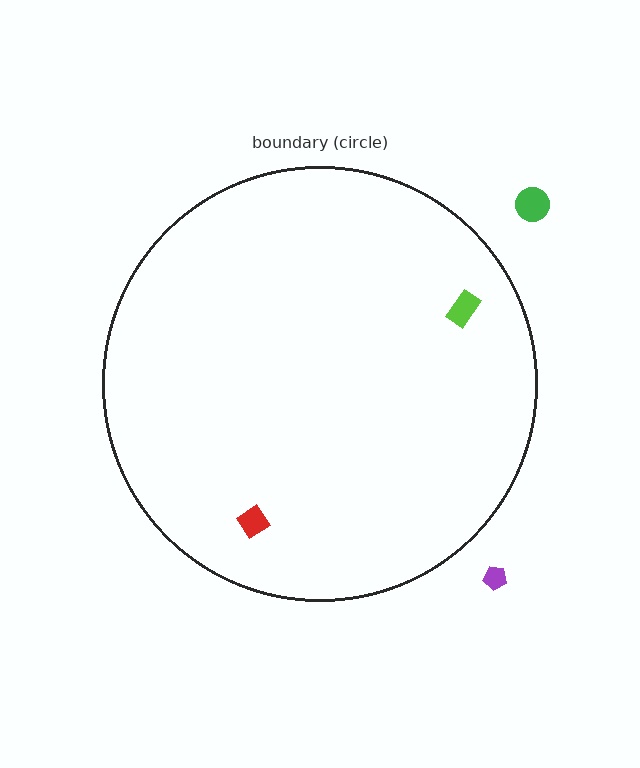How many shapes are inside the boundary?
2 inside, 2 outside.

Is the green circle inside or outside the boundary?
Outside.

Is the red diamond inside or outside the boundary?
Inside.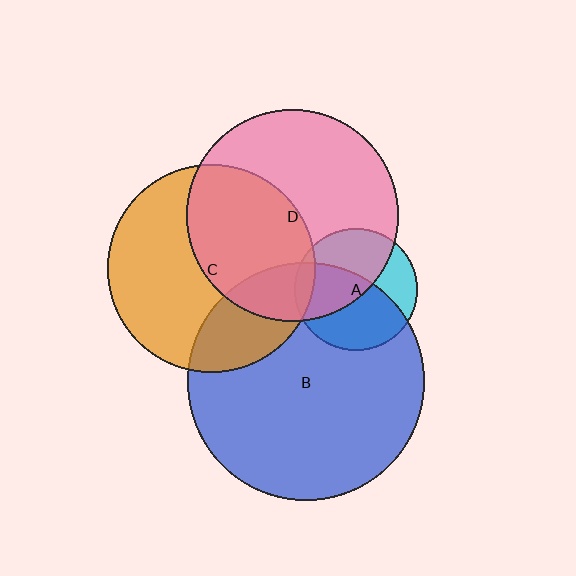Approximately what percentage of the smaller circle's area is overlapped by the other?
Approximately 25%.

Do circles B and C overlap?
Yes.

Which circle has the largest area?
Circle B (blue).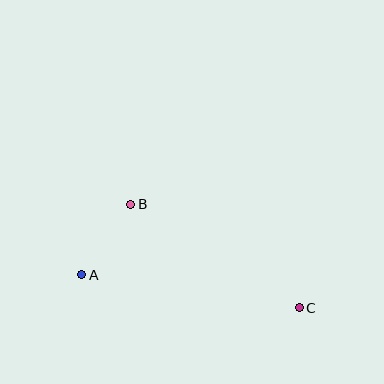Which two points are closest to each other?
Points A and B are closest to each other.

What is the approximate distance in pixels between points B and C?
The distance between B and C is approximately 198 pixels.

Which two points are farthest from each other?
Points A and C are farthest from each other.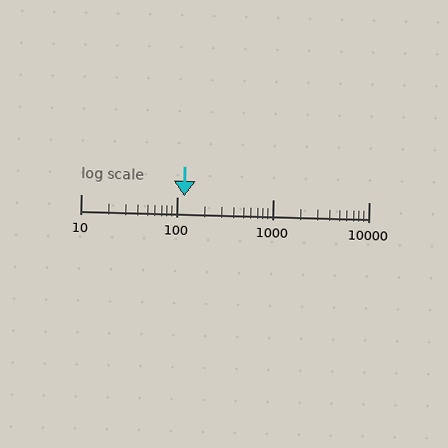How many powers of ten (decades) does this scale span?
The scale spans 3 decades, from 10 to 10000.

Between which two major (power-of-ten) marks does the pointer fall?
The pointer is between 100 and 1000.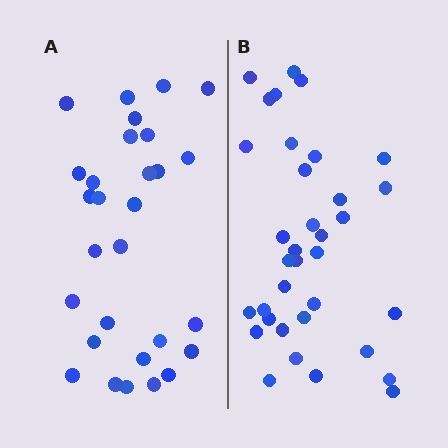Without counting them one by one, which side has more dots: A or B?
Region B (the right region) has more dots.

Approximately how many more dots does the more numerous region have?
Region B has about 6 more dots than region A.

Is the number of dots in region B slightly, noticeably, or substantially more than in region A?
Region B has only slightly more — the two regions are fairly close. The ratio is roughly 1.2 to 1.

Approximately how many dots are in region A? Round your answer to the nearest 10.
About 30 dots. (The exact count is 29, which rounds to 30.)